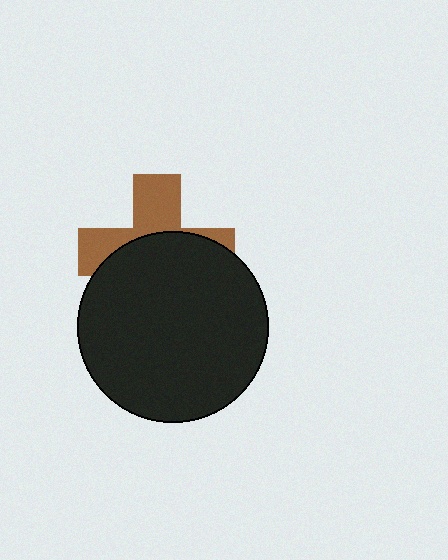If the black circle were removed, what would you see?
You would see the complete brown cross.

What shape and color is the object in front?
The object in front is a black circle.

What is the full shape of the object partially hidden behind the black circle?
The partially hidden object is a brown cross.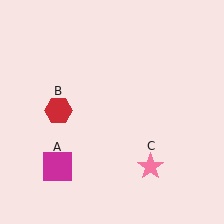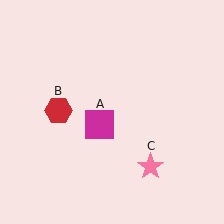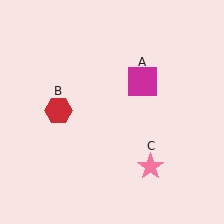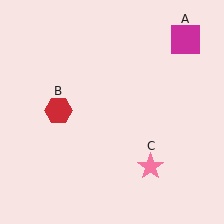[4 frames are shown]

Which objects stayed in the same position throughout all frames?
Red hexagon (object B) and pink star (object C) remained stationary.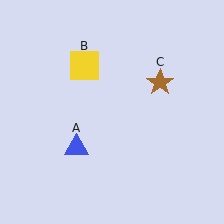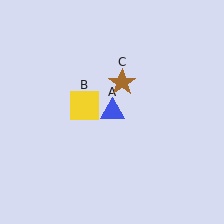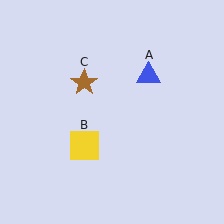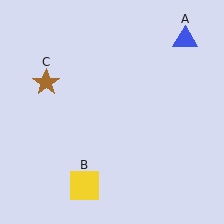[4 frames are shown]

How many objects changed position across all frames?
3 objects changed position: blue triangle (object A), yellow square (object B), brown star (object C).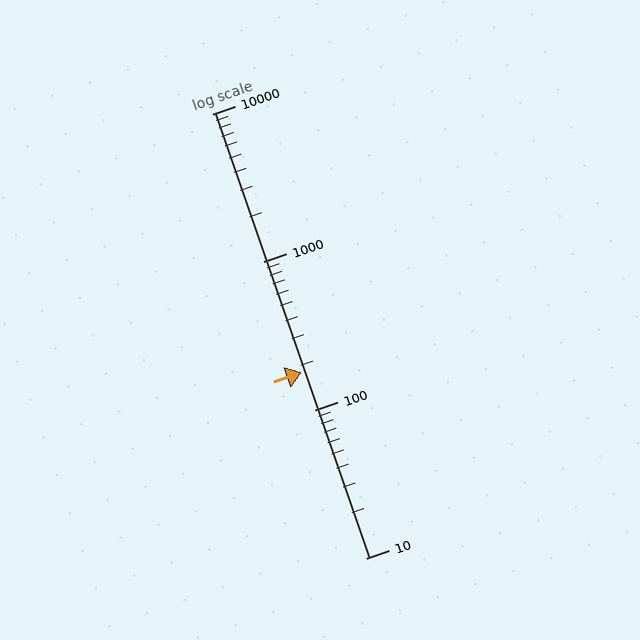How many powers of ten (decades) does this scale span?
The scale spans 3 decades, from 10 to 10000.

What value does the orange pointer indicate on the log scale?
The pointer indicates approximately 180.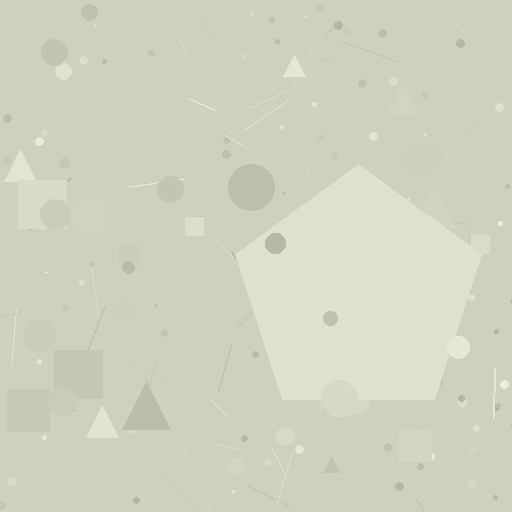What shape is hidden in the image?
A pentagon is hidden in the image.